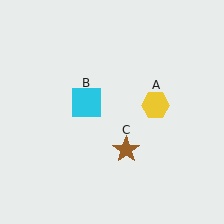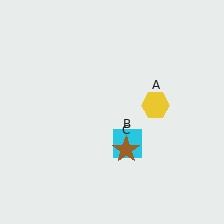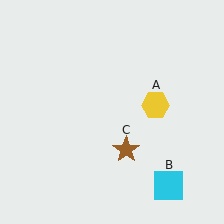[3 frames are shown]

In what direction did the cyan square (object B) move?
The cyan square (object B) moved down and to the right.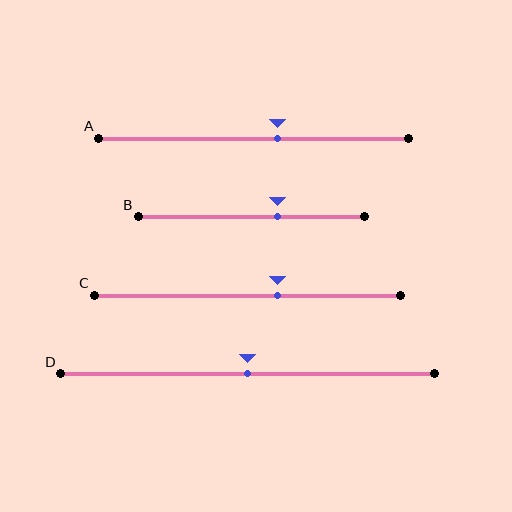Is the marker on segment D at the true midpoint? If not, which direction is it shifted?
Yes, the marker on segment D is at the true midpoint.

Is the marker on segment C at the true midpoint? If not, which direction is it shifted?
No, the marker on segment C is shifted to the right by about 10% of the segment length.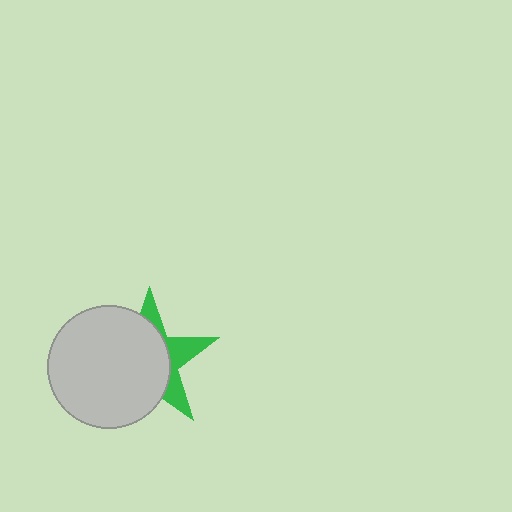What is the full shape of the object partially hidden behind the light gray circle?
The partially hidden object is a green star.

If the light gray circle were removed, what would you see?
You would see the complete green star.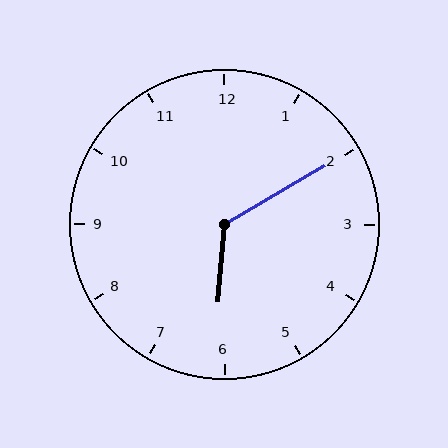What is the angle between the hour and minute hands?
Approximately 125 degrees.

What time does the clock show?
6:10.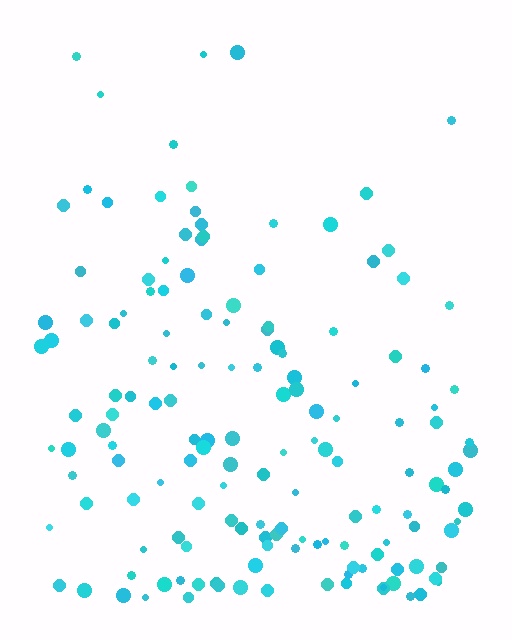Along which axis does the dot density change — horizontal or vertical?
Vertical.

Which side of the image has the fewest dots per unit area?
The top.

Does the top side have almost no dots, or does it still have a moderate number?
Still a moderate number, just noticeably fewer than the bottom.